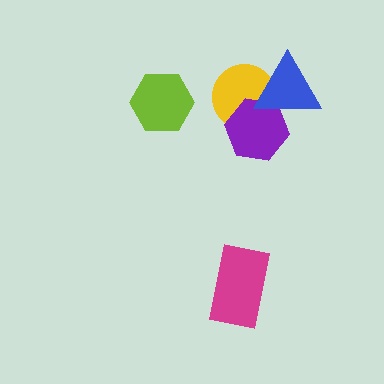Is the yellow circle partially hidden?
Yes, it is partially covered by another shape.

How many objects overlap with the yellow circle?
2 objects overlap with the yellow circle.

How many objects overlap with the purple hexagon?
2 objects overlap with the purple hexagon.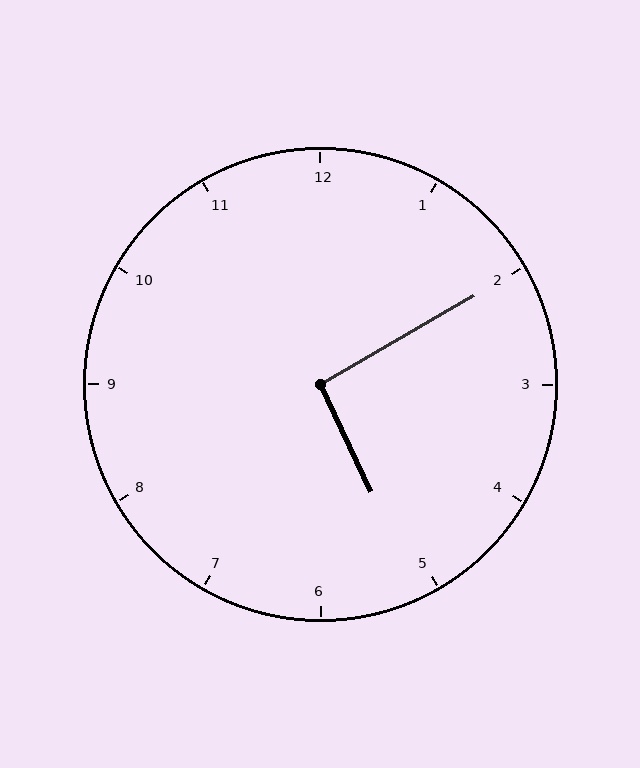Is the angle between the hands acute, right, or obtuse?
It is right.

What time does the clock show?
5:10.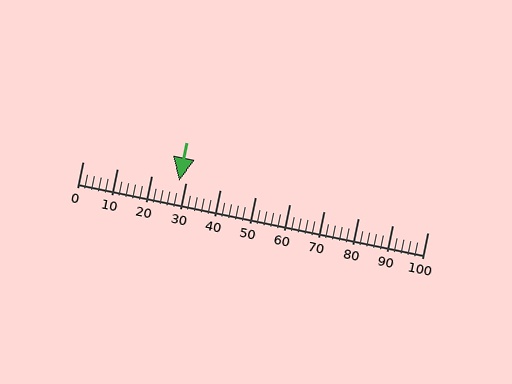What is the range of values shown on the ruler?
The ruler shows values from 0 to 100.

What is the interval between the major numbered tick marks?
The major tick marks are spaced 10 units apart.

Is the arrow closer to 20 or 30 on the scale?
The arrow is closer to 30.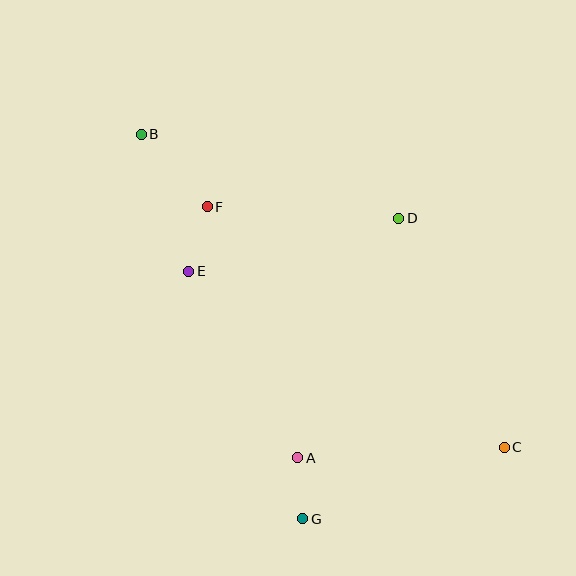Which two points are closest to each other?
Points A and G are closest to each other.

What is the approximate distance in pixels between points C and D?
The distance between C and D is approximately 252 pixels.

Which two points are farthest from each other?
Points B and C are farthest from each other.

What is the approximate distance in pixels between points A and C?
The distance between A and C is approximately 206 pixels.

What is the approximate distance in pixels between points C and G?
The distance between C and G is approximately 213 pixels.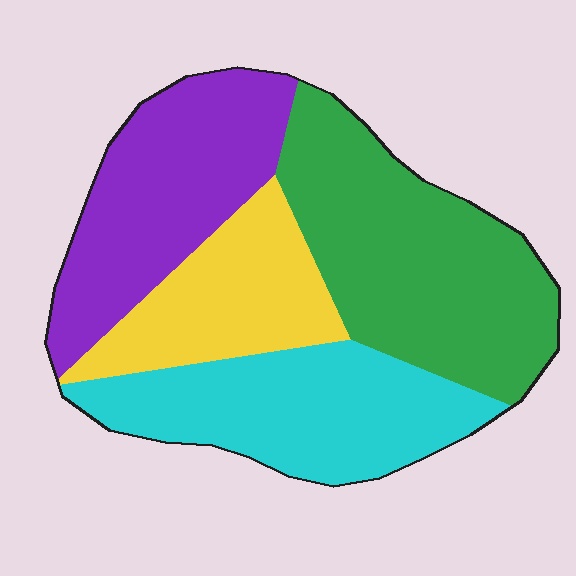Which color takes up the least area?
Yellow, at roughly 20%.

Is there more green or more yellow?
Green.